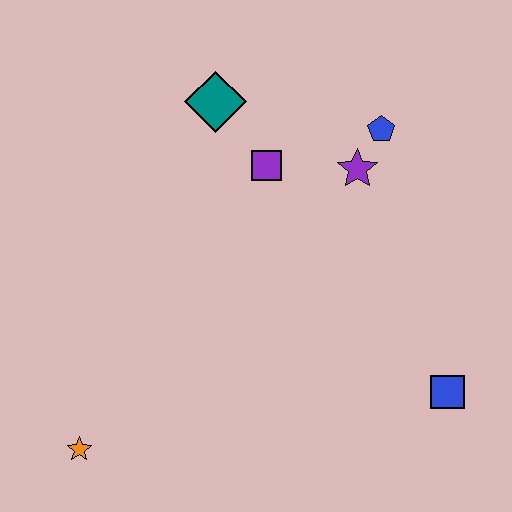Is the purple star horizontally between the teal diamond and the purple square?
No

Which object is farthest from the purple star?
The orange star is farthest from the purple star.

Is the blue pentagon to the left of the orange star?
No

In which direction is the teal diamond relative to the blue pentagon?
The teal diamond is to the left of the blue pentagon.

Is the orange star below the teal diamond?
Yes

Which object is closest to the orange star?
The purple square is closest to the orange star.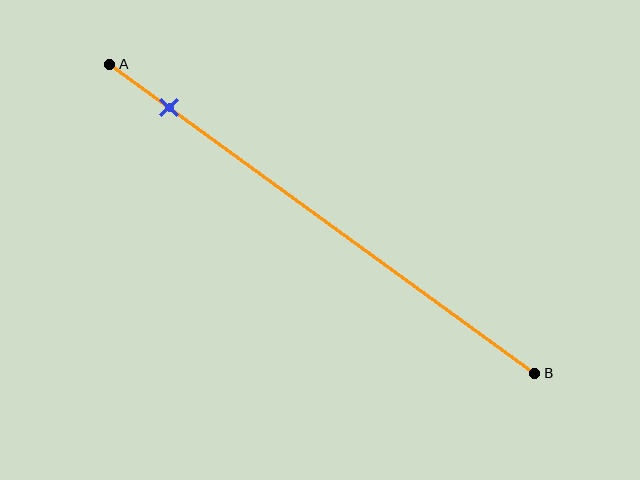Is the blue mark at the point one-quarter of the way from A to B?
No, the mark is at about 15% from A, not at the 25% one-quarter point.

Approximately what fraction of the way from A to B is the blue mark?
The blue mark is approximately 15% of the way from A to B.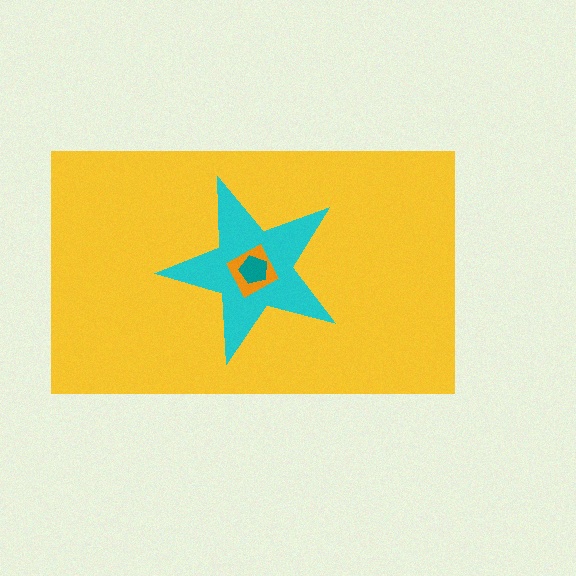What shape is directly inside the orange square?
The teal pentagon.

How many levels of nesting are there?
4.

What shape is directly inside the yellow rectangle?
The cyan star.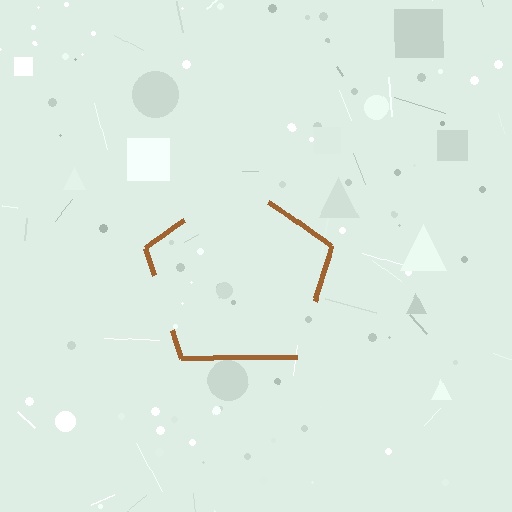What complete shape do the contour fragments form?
The contour fragments form a pentagon.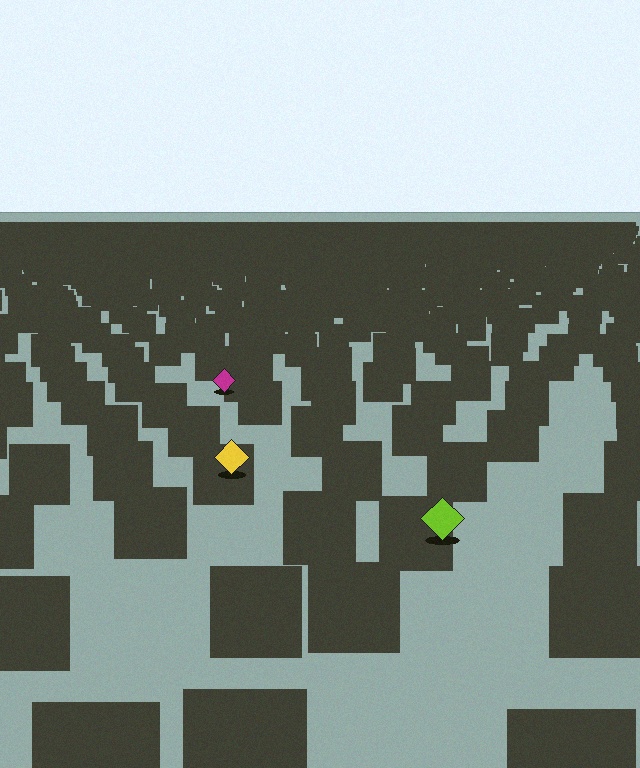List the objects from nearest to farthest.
From nearest to farthest: the lime diamond, the yellow diamond, the magenta diamond.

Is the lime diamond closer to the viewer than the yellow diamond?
Yes. The lime diamond is closer — you can tell from the texture gradient: the ground texture is coarser near it.